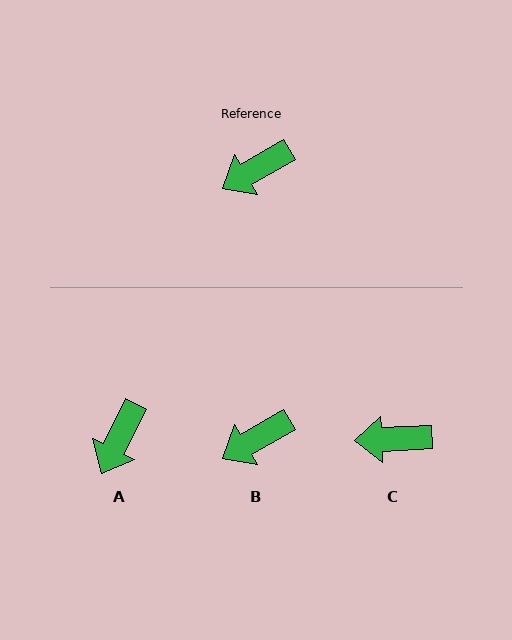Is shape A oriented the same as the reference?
No, it is off by about 33 degrees.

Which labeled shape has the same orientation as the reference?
B.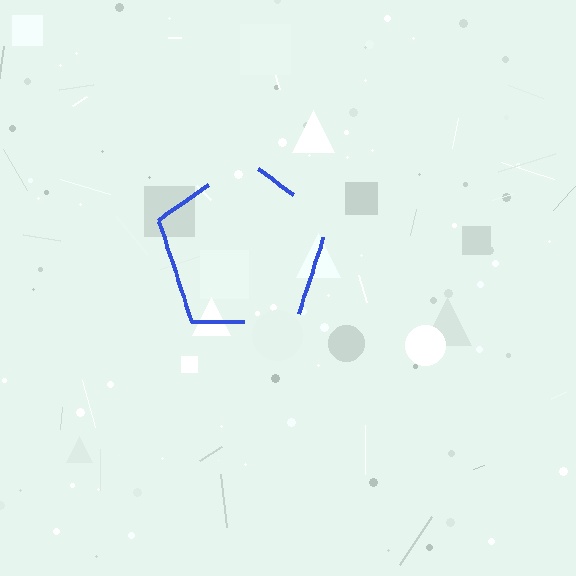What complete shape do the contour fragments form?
The contour fragments form a pentagon.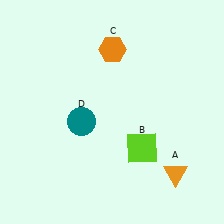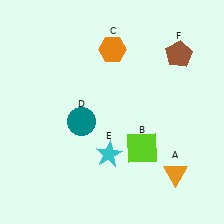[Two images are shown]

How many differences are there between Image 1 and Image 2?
There are 2 differences between the two images.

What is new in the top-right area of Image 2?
A brown pentagon (F) was added in the top-right area of Image 2.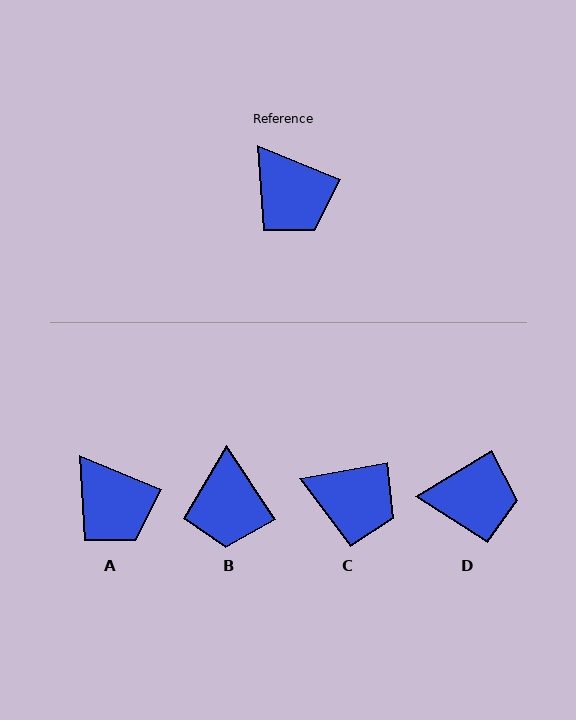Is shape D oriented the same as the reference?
No, it is off by about 54 degrees.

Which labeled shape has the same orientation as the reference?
A.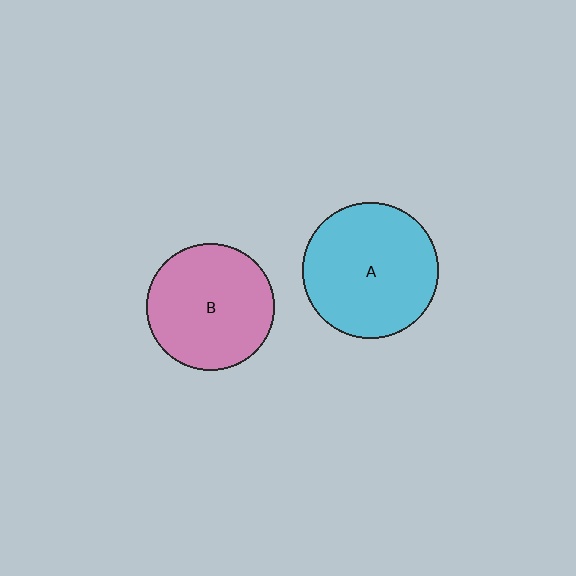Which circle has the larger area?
Circle A (cyan).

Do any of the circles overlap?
No, none of the circles overlap.